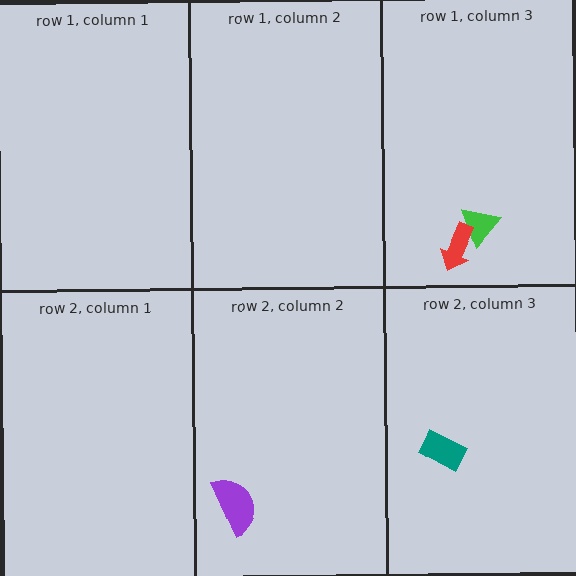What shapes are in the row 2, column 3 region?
The teal rectangle.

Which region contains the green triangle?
The row 1, column 3 region.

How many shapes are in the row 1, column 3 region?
2.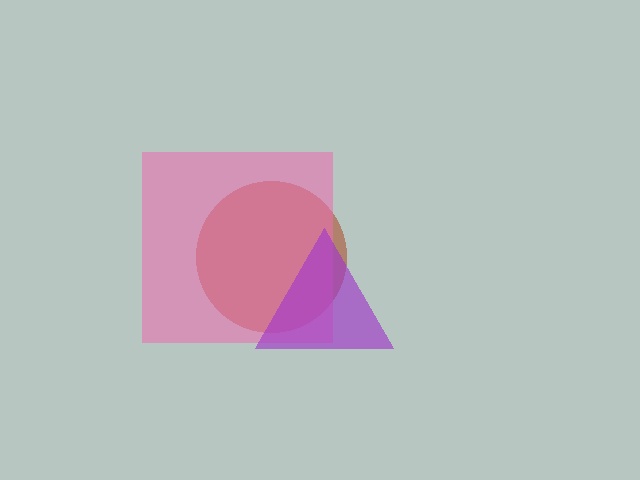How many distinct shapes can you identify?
There are 3 distinct shapes: a brown circle, a pink square, a purple triangle.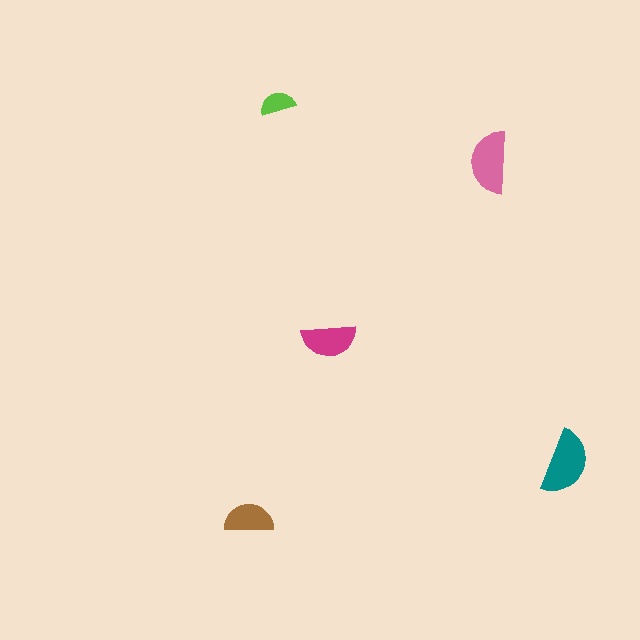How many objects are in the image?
There are 5 objects in the image.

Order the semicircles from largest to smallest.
the teal one, the pink one, the magenta one, the brown one, the lime one.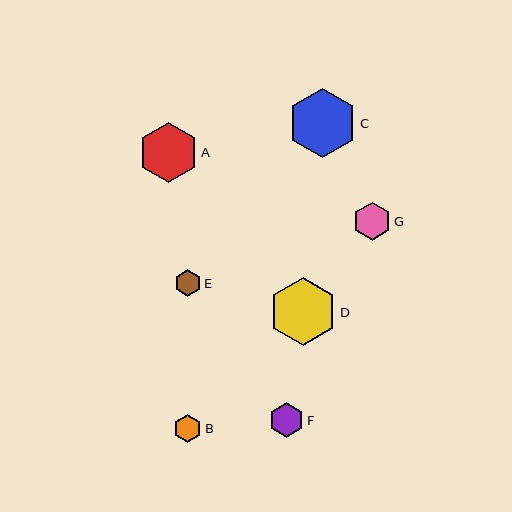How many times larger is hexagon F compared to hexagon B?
Hexagon F is approximately 1.2 times the size of hexagon B.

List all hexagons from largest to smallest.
From largest to smallest: C, D, A, G, F, B, E.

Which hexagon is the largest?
Hexagon C is the largest with a size of approximately 69 pixels.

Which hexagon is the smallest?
Hexagon E is the smallest with a size of approximately 26 pixels.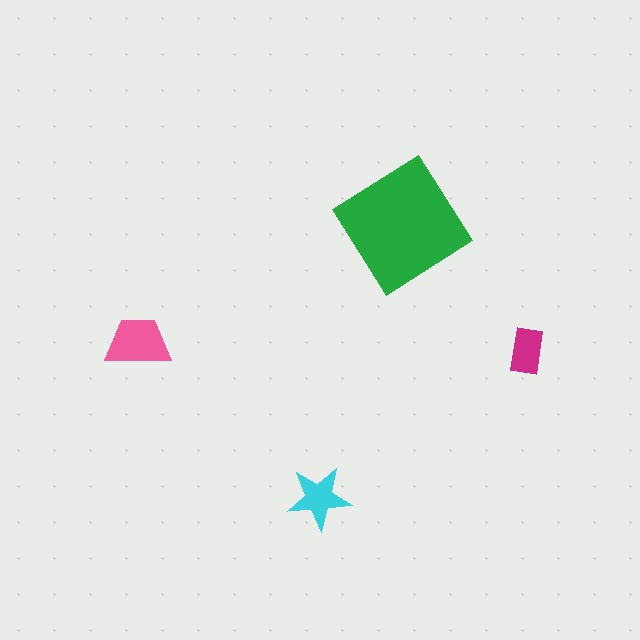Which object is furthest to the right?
The magenta rectangle is rightmost.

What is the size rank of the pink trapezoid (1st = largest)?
2nd.